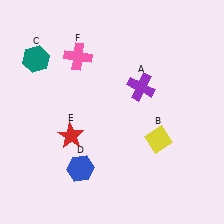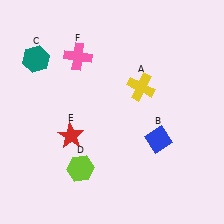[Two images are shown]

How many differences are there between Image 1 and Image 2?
There are 3 differences between the two images.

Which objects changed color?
A changed from purple to yellow. B changed from yellow to blue. D changed from blue to lime.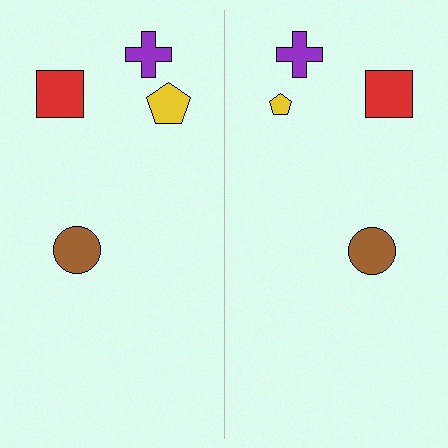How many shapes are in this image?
There are 8 shapes in this image.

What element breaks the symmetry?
The yellow pentagon on the right side has a different size than its mirror counterpart.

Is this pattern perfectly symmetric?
No, the pattern is not perfectly symmetric. The yellow pentagon on the right side has a different size than its mirror counterpart.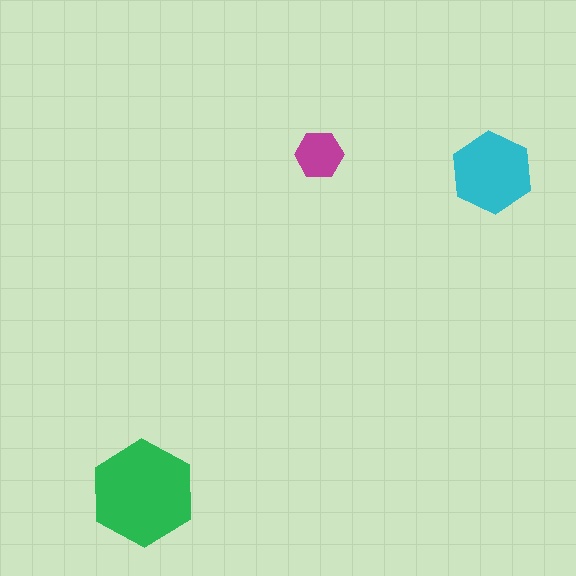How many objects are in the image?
There are 3 objects in the image.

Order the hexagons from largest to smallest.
the green one, the cyan one, the magenta one.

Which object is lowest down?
The green hexagon is bottommost.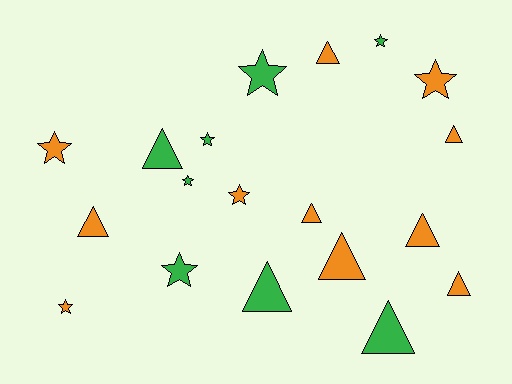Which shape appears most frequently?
Triangle, with 10 objects.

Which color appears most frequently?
Orange, with 11 objects.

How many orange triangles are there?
There are 7 orange triangles.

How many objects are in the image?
There are 19 objects.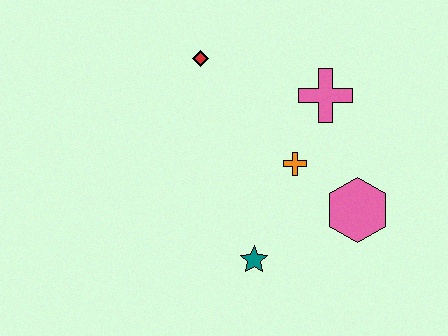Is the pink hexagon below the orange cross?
Yes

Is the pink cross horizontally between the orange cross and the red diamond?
No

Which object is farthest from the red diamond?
The pink hexagon is farthest from the red diamond.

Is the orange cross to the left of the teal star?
No